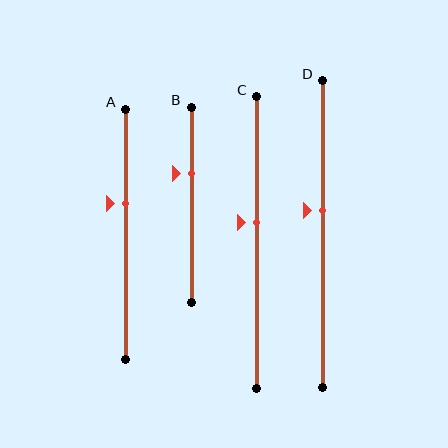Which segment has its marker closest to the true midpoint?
Segment C has its marker closest to the true midpoint.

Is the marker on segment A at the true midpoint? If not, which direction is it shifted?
No, the marker on segment A is shifted upward by about 12% of the segment length.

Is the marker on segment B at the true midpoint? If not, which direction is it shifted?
No, the marker on segment B is shifted upward by about 16% of the segment length.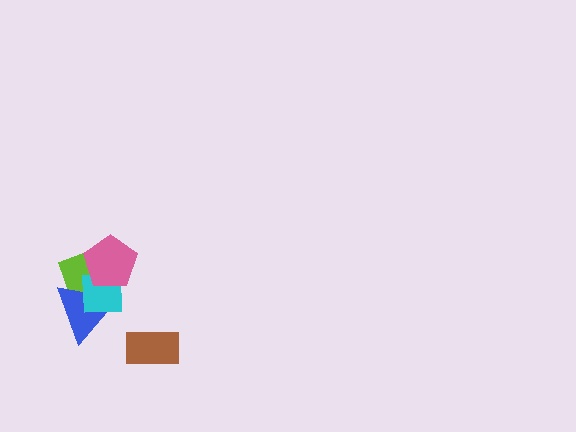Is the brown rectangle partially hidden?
No, no other shape covers it.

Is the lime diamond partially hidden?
Yes, it is partially covered by another shape.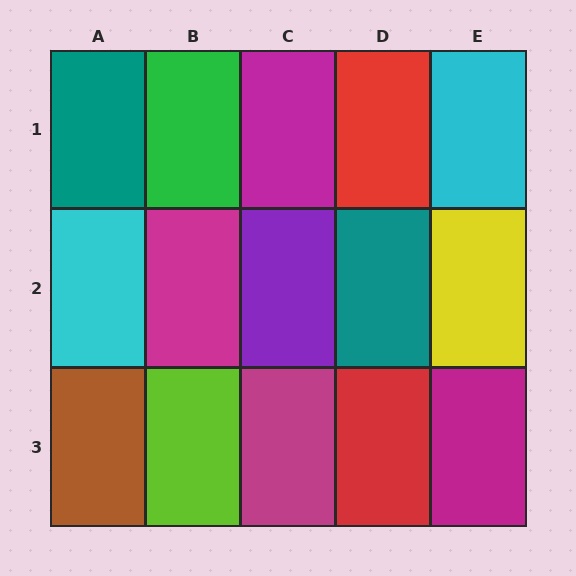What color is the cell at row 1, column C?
Magenta.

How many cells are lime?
1 cell is lime.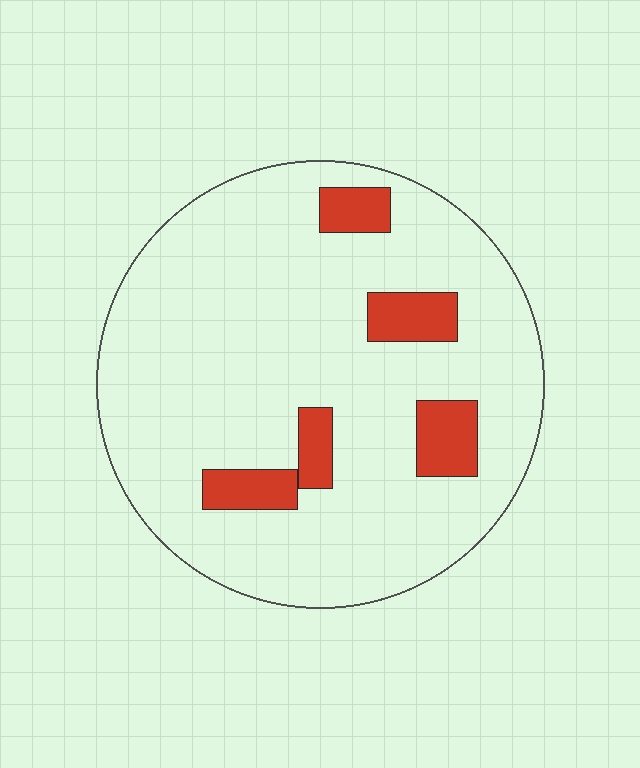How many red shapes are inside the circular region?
5.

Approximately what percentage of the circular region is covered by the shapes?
Approximately 10%.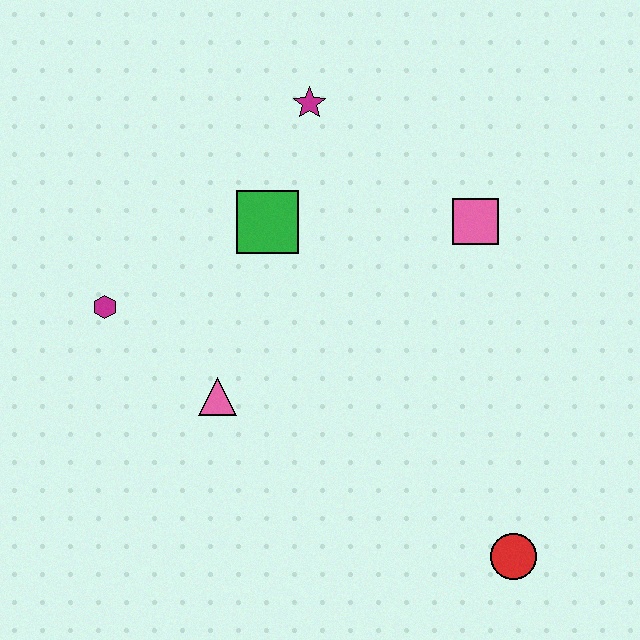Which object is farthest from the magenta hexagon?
The red circle is farthest from the magenta hexagon.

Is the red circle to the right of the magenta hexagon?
Yes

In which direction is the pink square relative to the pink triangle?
The pink square is to the right of the pink triangle.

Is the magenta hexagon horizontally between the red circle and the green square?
No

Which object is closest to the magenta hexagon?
The pink triangle is closest to the magenta hexagon.